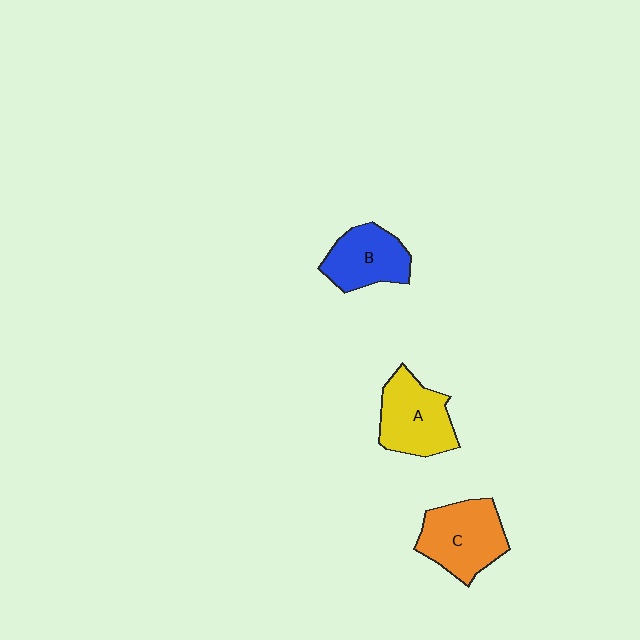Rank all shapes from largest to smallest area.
From largest to smallest: C (orange), A (yellow), B (blue).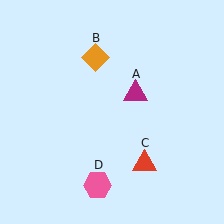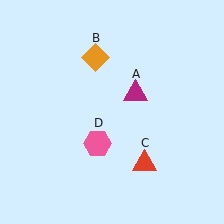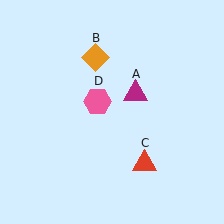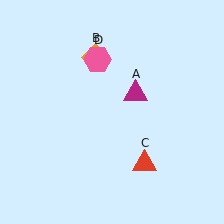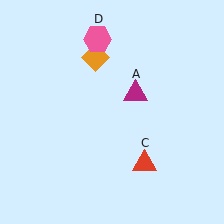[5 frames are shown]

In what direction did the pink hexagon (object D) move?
The pink hexagon (object D) moved up.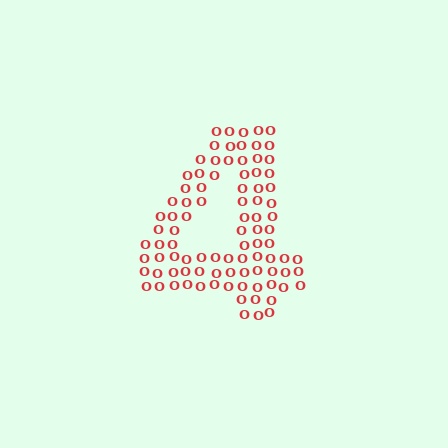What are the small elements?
The small elements are letter O's.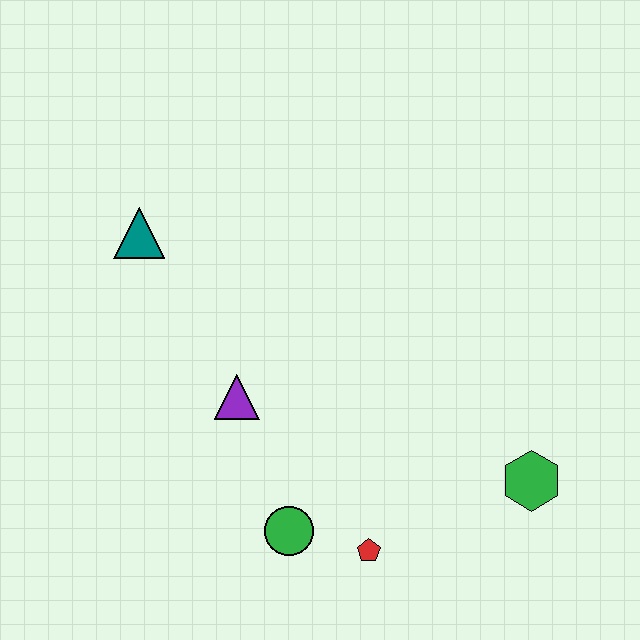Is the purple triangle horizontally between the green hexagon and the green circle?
No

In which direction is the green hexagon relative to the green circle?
The green hexagon is to the right of the green circle.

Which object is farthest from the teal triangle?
The green hexagon is farthest from the teal triangle.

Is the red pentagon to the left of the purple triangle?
No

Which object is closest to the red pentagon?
The green circle is closest to the red pentagon.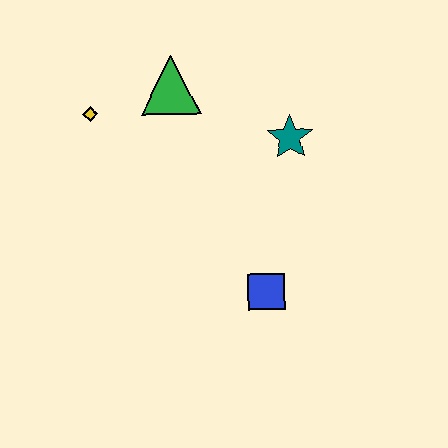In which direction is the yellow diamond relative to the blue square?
The yellow diamond is above the blue square.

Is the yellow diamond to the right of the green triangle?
No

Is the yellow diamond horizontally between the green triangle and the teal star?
No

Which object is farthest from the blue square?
The yellow diamond is farthest from the blue square.